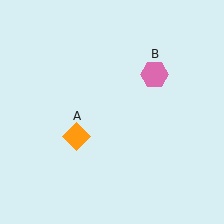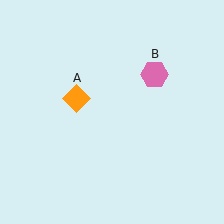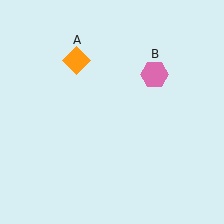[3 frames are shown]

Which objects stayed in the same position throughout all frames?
Pink hexagon (object B) remained stationary.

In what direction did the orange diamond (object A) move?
The orange diamond (object A) moved up.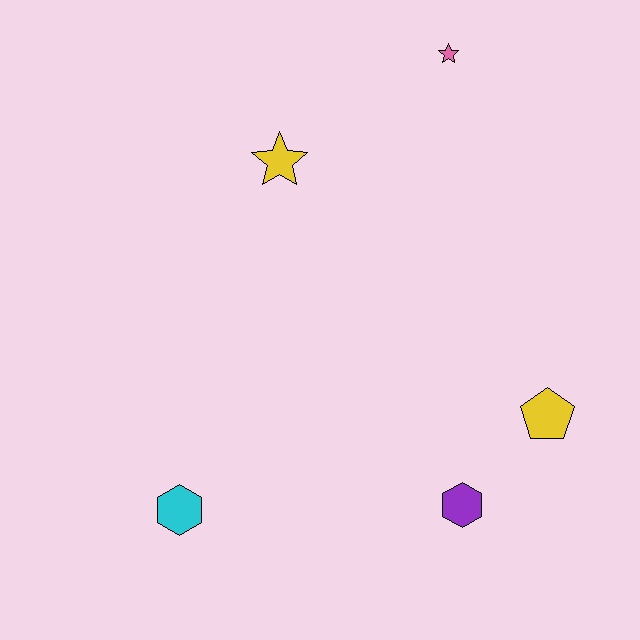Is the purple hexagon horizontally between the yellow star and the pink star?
No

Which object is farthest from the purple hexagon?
The pink star is farthest from the purple hexagon.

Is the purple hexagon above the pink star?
No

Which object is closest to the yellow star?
The pink star is closest to the yellow star.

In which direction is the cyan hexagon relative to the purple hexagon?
The cyan hexagon is to the left of the purple hexagon.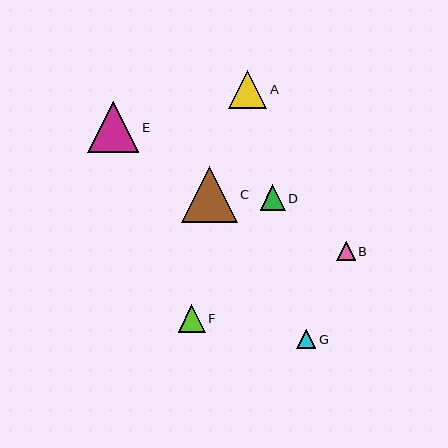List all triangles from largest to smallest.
From largest to smallest: C, E, A, F, D, G, B.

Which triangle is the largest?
Triangle C is the largest with a size of approximately 56 pixels.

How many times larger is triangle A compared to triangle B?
Triangle A is approximately 2.0 times the size of triangle B.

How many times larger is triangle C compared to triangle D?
Triangle C is approximately 2.2 times the size of triangle D.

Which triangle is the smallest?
Triangle B is the smallest with a size of approximately 19 pixels.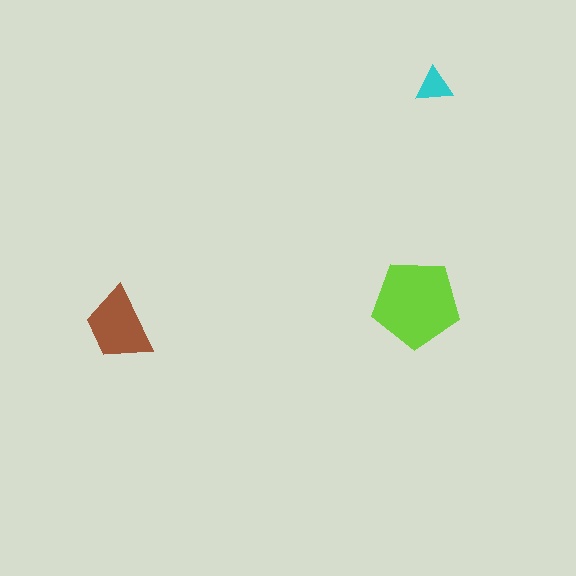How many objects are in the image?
There are 3 objects in the image.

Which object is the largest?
The lime pentagon.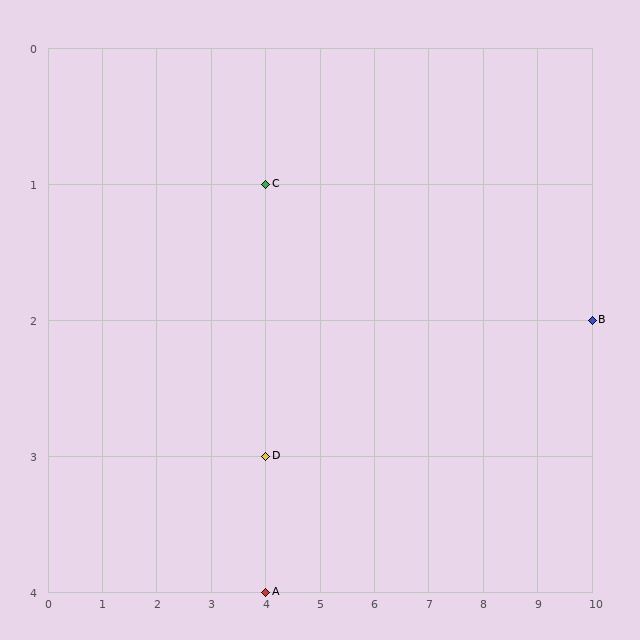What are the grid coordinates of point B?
Point B is at grid coordinates (10, 2).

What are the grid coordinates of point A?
Point A is at grid coordinates (4, 4).